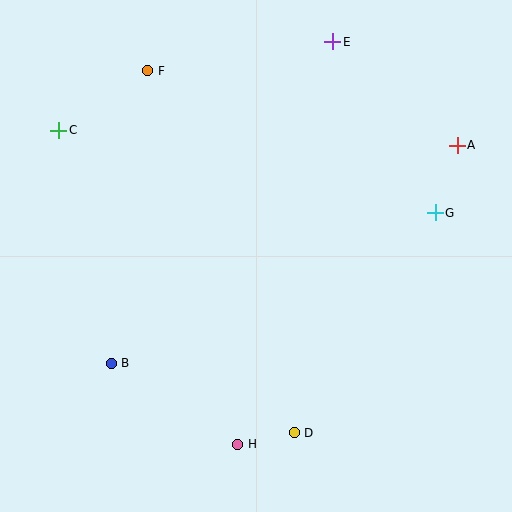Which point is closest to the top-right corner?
Point A is closest to the top-right corner.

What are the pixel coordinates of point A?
Point A is at (457, 145).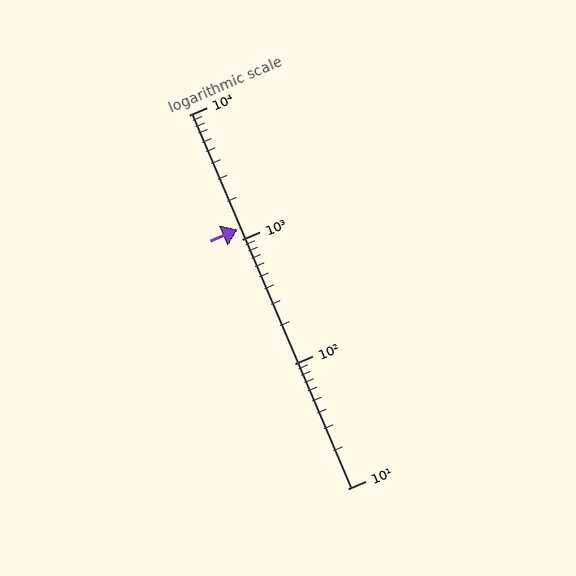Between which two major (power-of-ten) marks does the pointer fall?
The pointer is between 1000 and 10000.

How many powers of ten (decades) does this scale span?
The scale spans 3 decades, from 10 to 10000.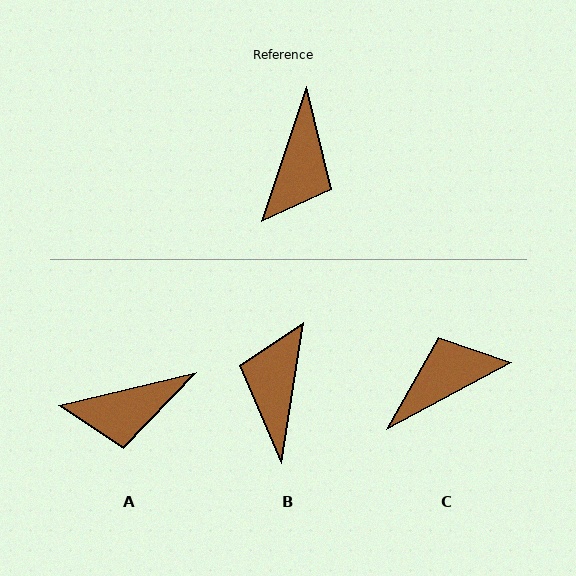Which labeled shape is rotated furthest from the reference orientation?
B, about 170 degrees away.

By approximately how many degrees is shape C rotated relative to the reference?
Approximately 137 degrees counter-clockwise.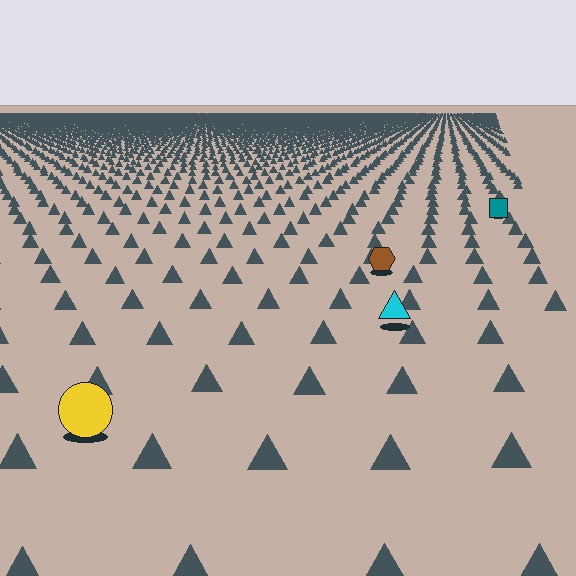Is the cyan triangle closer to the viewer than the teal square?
Yes. The cyan triangle is closer — you can tell from the texture gradient: the ground texture is coarser near it.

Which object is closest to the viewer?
The yellow circle is closest. The texture marks near it are larger and more spread out.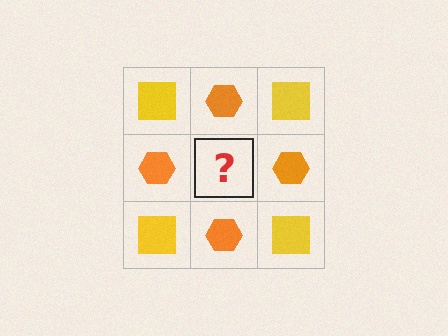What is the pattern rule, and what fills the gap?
The rule is that it alternates yellow square and orange hexagon in a checkerboard pattern. The gap should be filled with a yellow square.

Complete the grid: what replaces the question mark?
The question mark should be replaced with a yellow square.